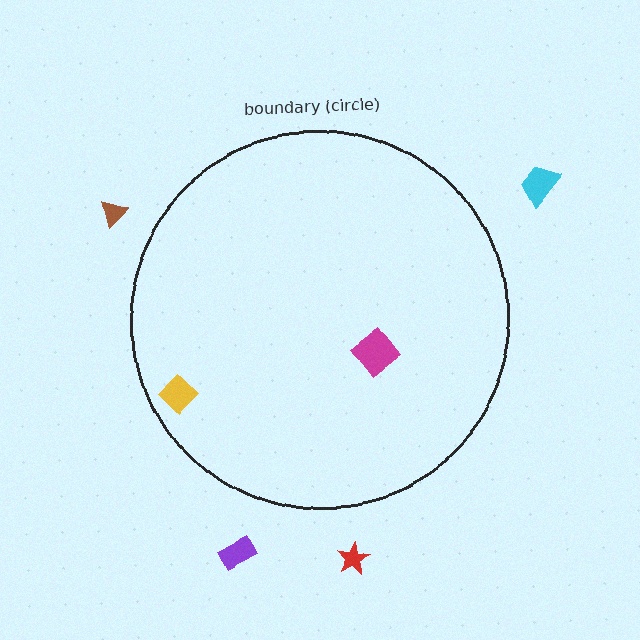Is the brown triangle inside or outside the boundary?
Outside.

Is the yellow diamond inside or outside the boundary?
Inside.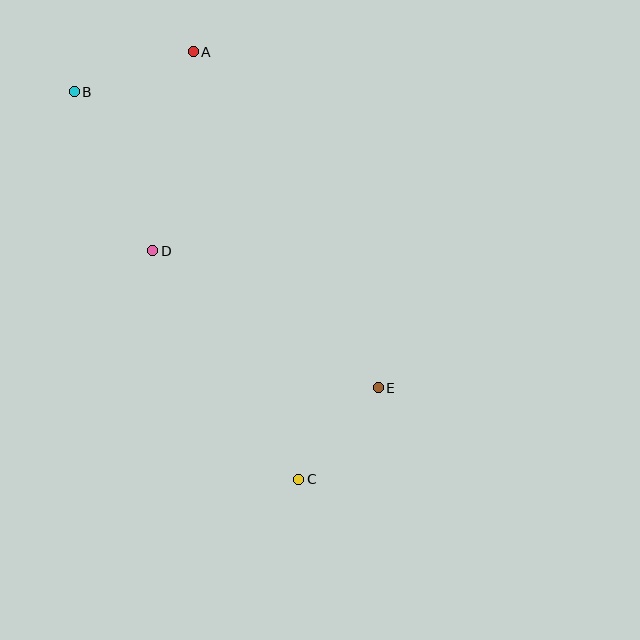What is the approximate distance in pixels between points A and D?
The distance between A and D is approximately 203 pixels.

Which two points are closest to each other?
Points C and E are closest to each other.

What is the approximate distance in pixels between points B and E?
The distance between B and E is approximately 424 pixels.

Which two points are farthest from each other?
Points B and C are farthest from each other.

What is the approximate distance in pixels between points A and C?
The distance between A and C is approximately 440 pixels.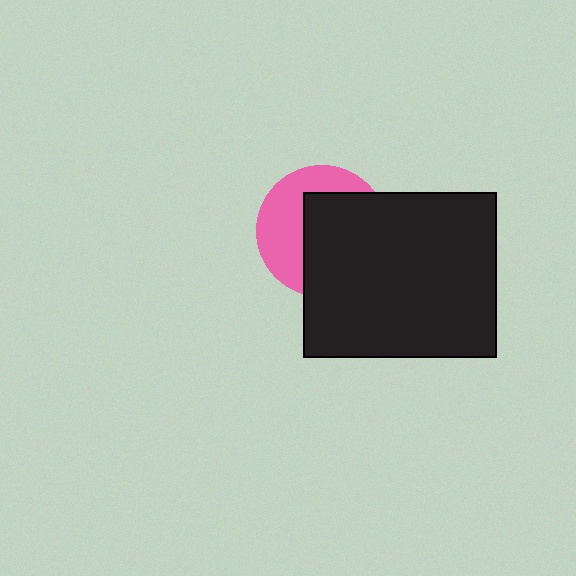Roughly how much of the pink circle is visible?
A small part of it is visible (roughly 43%).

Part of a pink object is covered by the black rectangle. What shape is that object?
It is a circle.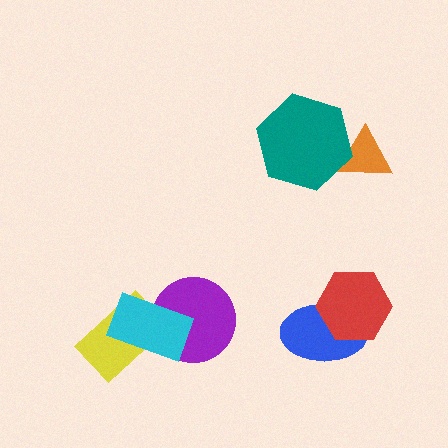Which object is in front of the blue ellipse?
The red hexagon is in front of the blue ellipse.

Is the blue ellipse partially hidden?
Yes, it is partially covered by another shape.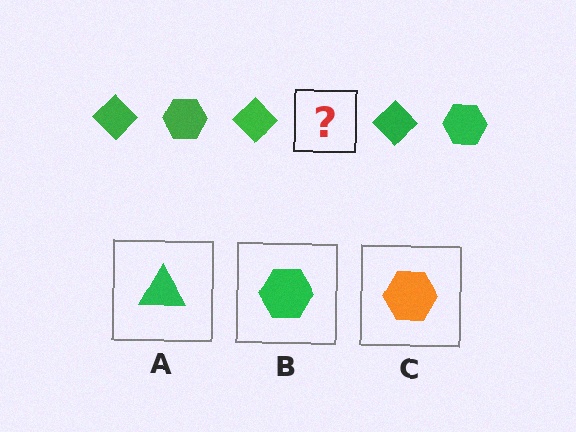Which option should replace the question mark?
Option B.